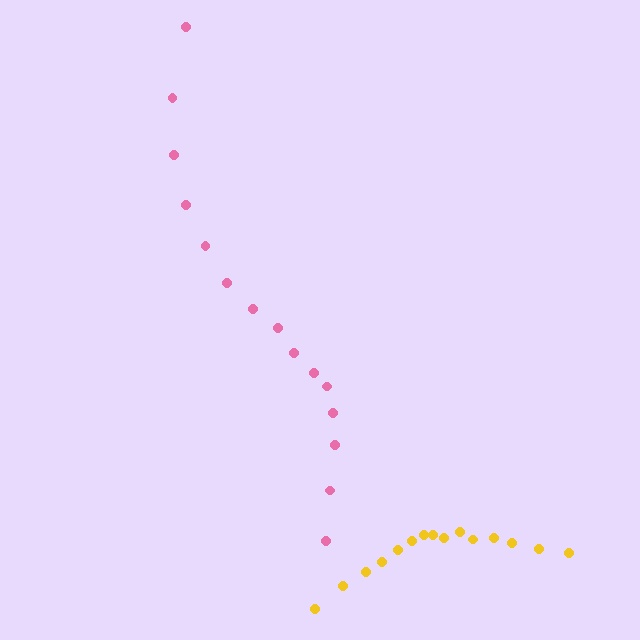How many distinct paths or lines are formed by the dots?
There are 2 distinct paths.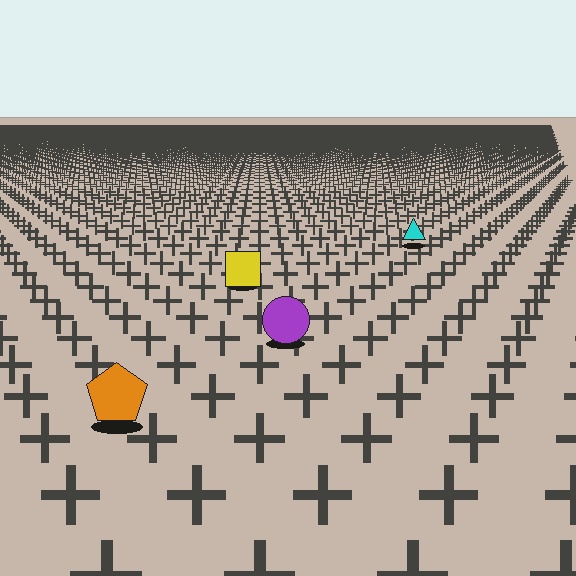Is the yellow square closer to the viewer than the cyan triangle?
Yes. The yellow square is closer — you can tell from the texture gradient: the ground texture is coarser near it.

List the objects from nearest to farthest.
From nearest to farthest: the orange pentagon, the purple circle, the yellow square, the cyan triangle.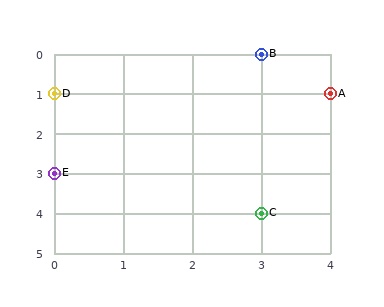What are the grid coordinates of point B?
Point B is at grid coordinates (3, 0).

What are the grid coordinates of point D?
Point D is at grid coordinates (0, 1).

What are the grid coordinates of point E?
Point E is at grid coordinates (0, 3).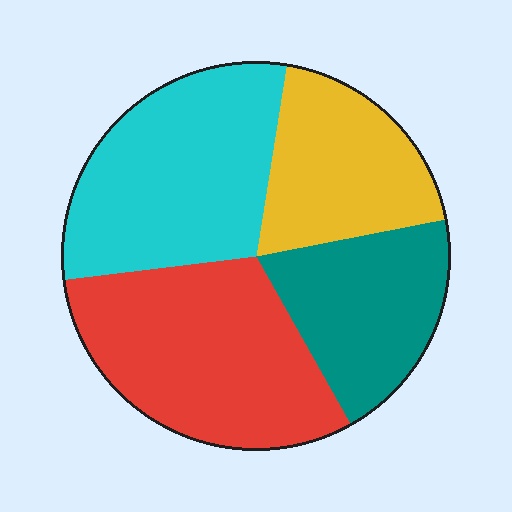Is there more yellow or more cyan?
Cyan.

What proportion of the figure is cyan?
Cyan covers 30% of the figure.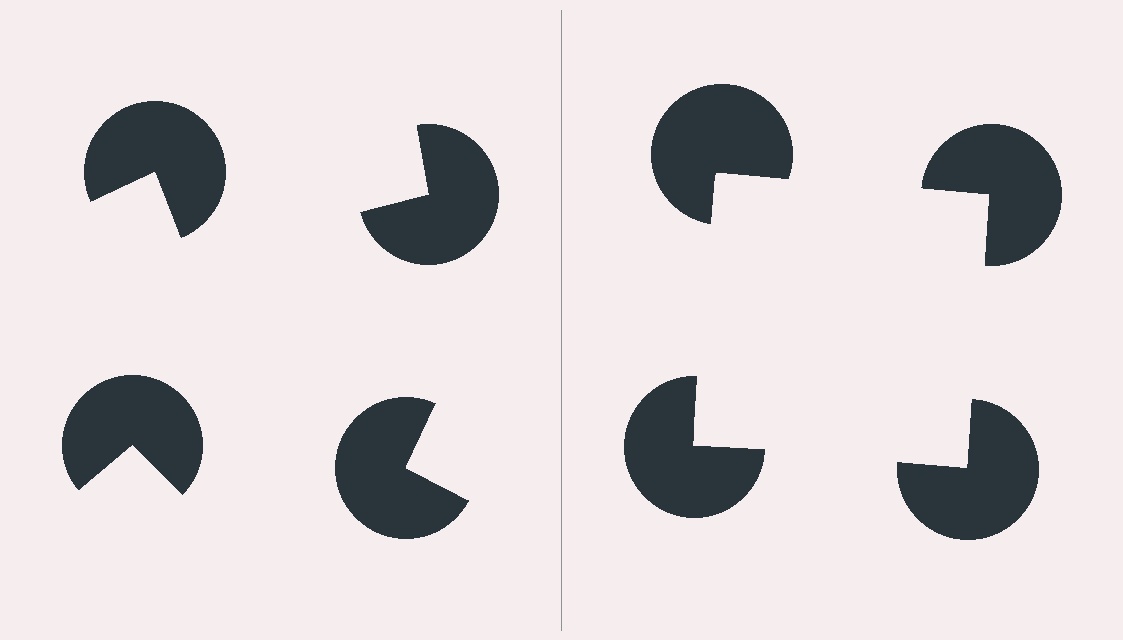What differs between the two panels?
The pac-man discs are positioned identically on both sides; only the wedge orientations differ. On the right they align to a square; on the left they are misaligned.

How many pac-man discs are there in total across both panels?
8 — 4 on each side.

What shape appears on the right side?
An illusory square.